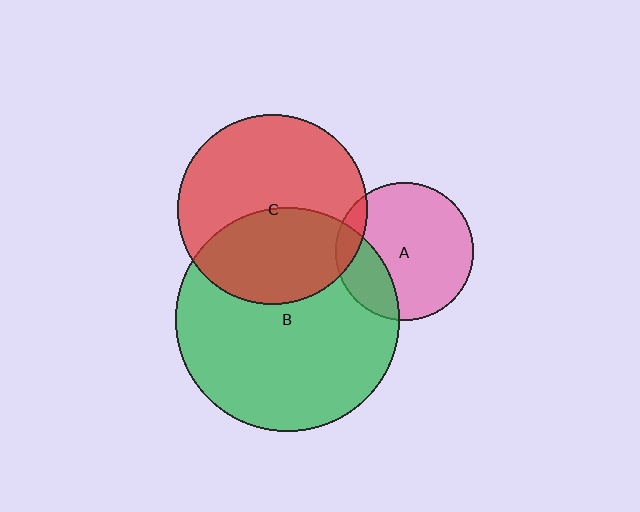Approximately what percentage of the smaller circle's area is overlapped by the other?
Approximately 10%.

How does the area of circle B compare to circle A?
Approximately 2.7 times.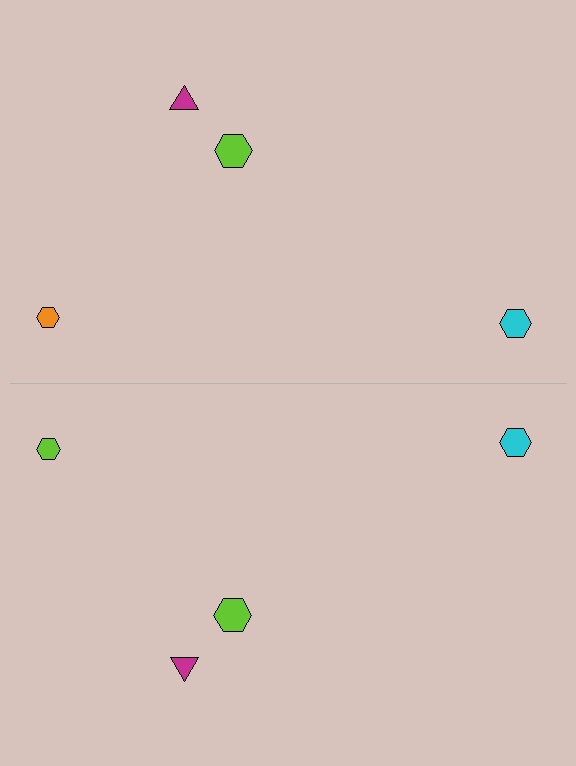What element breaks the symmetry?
The lime hexagon on the bottom side breaks the symmetry — its mirror counterpart is orange.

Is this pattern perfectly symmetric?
No, the pattern is not perfectly symmetric. The lime hexagon on the bottom side breaks the symmetry — its mirror counterpart is orange.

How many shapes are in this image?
There are 8 shapes in this image.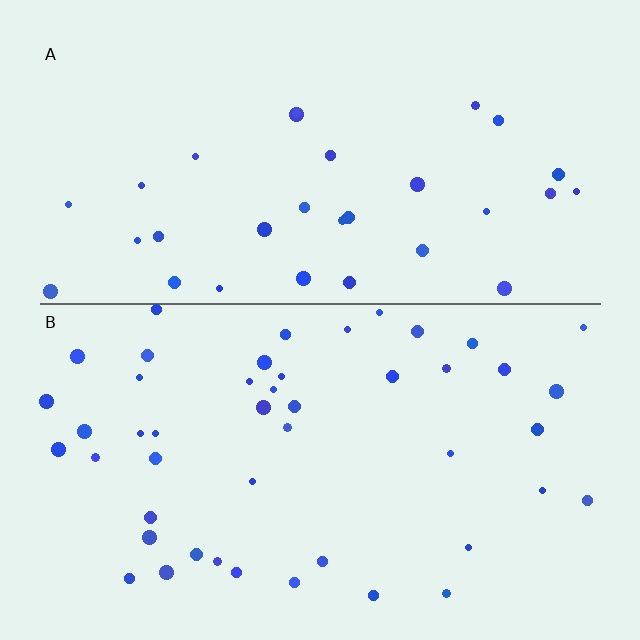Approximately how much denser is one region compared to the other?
Approximately 1.5× — region B over region A.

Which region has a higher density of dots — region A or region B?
B (the bottom).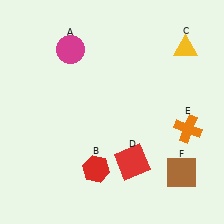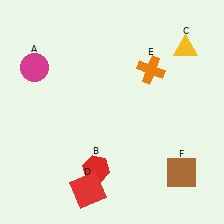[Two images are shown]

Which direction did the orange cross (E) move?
The orange cross (E) moved up.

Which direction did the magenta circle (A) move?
The magenta circle (A) moved left.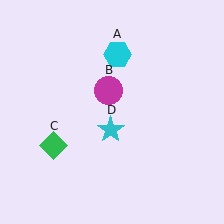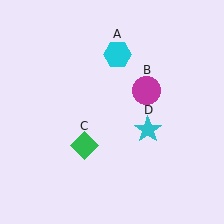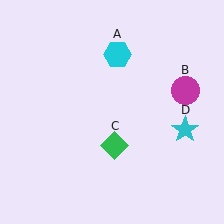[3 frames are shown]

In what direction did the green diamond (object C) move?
The green diamond (object C) moved right.